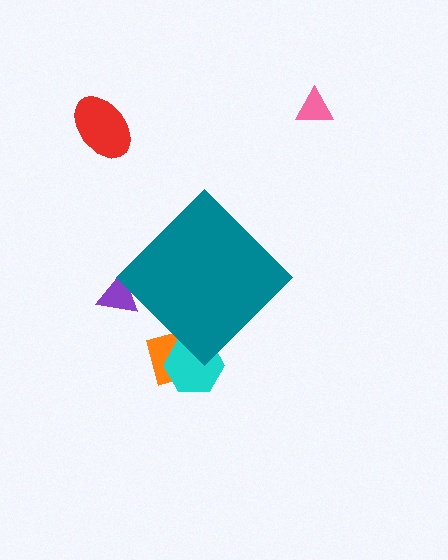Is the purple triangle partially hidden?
Yes, the purple triangle is partially hidden behind the teal diamond.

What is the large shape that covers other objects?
A teal diamond.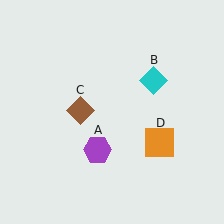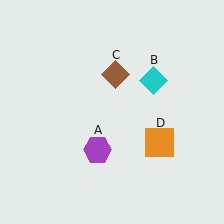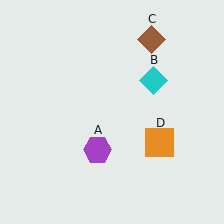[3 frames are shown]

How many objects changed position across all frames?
1 object changed position: brown diamond (object C).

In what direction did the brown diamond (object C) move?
The brown diamond (object C) moved up and to the right.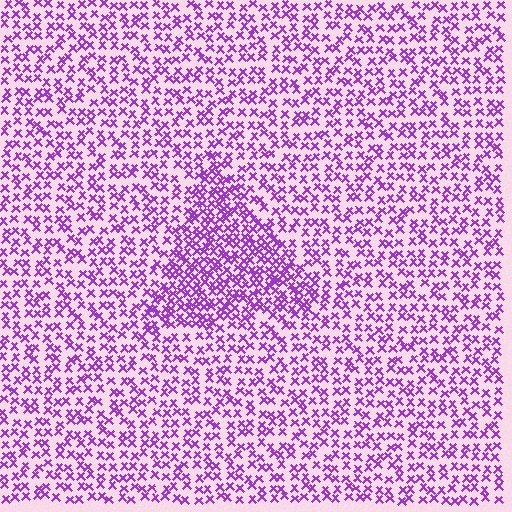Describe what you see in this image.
The image contains small purple elements arranged at two different densities. A triangle-shaped region is visible where the elements are more densely packed than the surrounding area.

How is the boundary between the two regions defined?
The boundary is defined by a change in element density (approximately 1.8x ratio). All elements are the same color, size, and shape.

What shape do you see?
I see a triangle.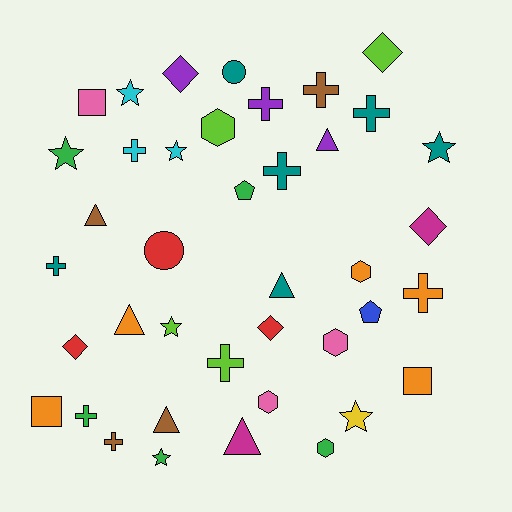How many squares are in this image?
There are 3 squares.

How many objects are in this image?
There are 40 objects.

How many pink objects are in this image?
There are 3 pink objects.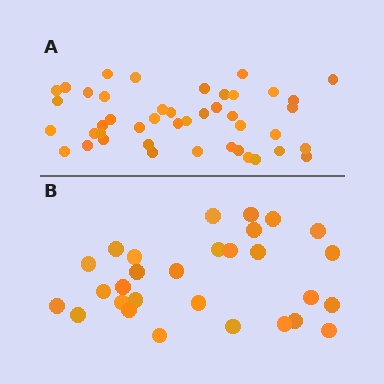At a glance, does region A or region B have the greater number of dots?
Region A (the top region) has more dots.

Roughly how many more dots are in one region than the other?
Region A has approximately 15 more dots than region B.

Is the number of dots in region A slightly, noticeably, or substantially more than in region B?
Region A has substantially more. The ratio is roughly 1.5 to 1.